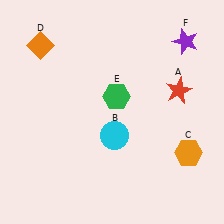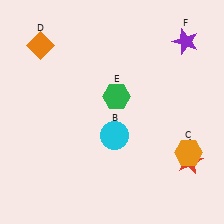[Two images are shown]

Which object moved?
The red star (A) moved down.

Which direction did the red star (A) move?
The red star (A) moved down.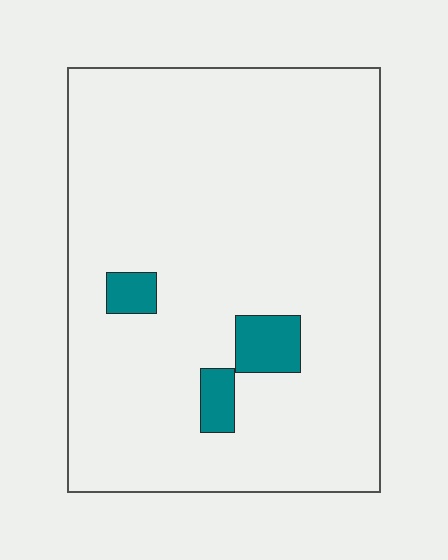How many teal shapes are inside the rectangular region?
3.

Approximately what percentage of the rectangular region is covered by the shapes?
Approximately 5%.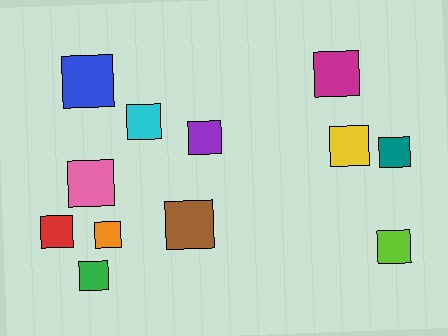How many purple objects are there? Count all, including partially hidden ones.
There is 1 purple object.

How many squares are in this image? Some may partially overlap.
There are 12 squares.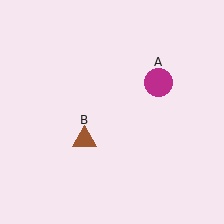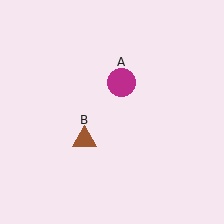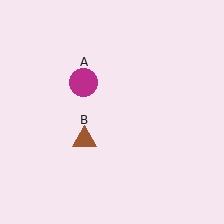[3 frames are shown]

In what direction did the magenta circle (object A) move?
The magenta circle (object A) moved left.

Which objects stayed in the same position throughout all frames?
Brown triangle (object B) remained stationary.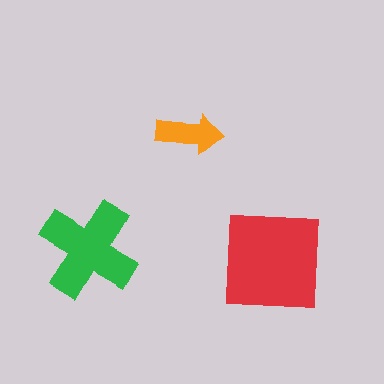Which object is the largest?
The red square.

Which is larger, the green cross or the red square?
The red square.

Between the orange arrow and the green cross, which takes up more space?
The green cross.